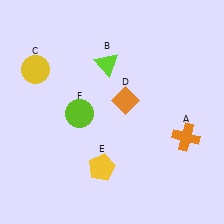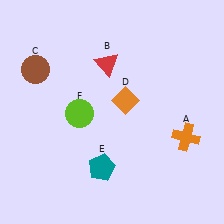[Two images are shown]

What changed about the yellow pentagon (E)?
In Image 1, E is yellow. In Image 2, it changed to teal.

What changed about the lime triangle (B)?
In Image 1, B is lime. In Image 2, it changed to red.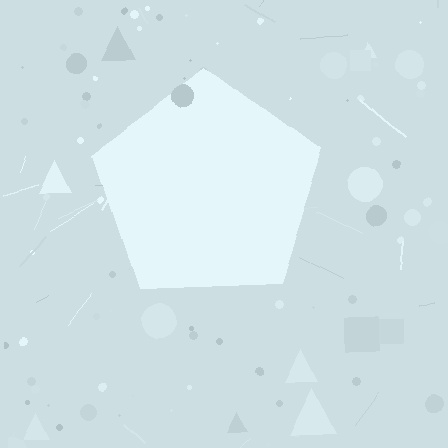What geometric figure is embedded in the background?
A pentagon is embedded in the background.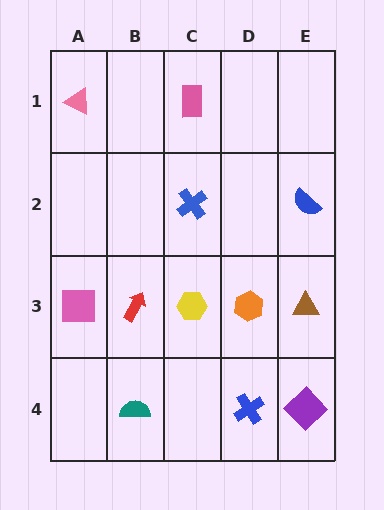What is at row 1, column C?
A pink rectangle.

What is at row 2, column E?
A blue semicircle.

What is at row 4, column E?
A purple diamond.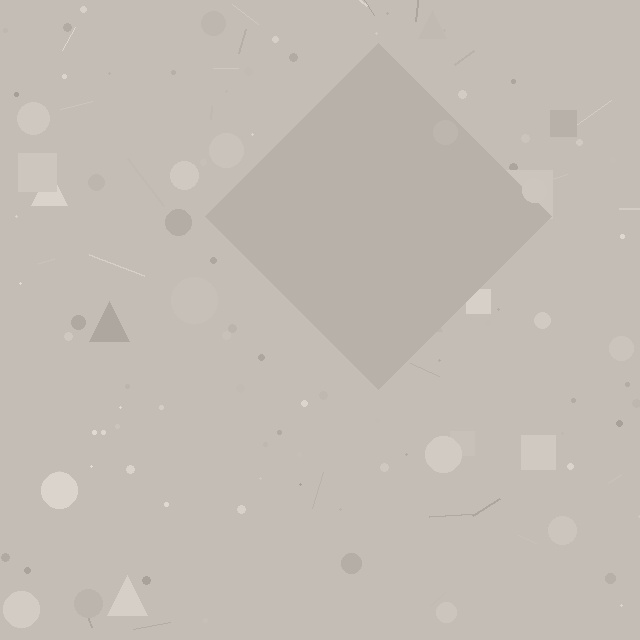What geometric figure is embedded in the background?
A diamond is embedded in the background.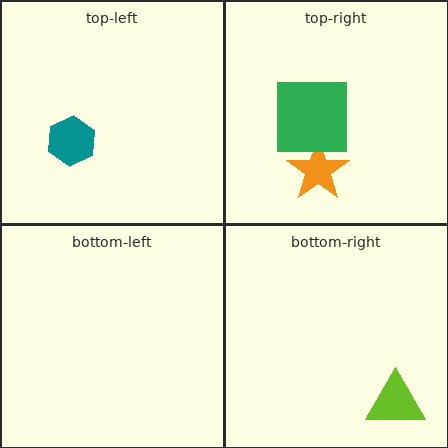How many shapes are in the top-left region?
1.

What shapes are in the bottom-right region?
The lime triangle.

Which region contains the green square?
The top-right region.